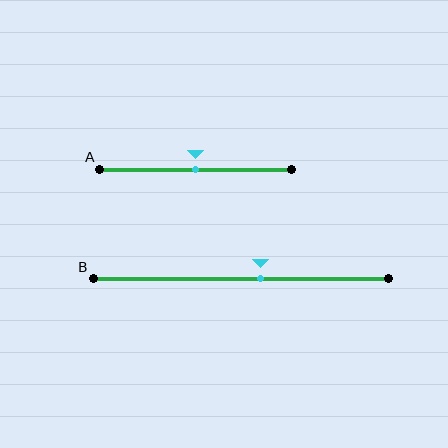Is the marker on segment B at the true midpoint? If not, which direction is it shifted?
No, the marker on segment B is shifted to the right by about 7% of the segment length.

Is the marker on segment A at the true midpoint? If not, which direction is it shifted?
Yes, the marker on segment A is at the true midpoint.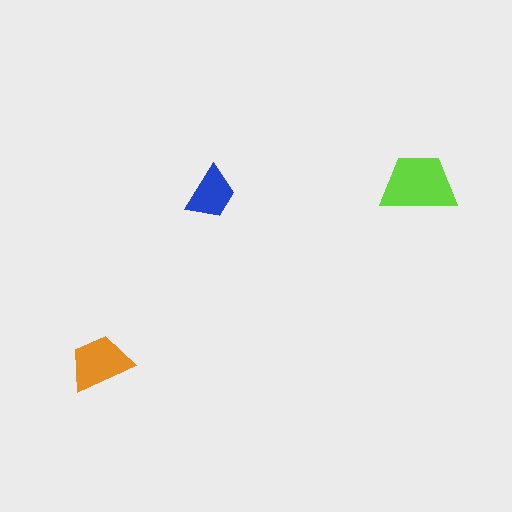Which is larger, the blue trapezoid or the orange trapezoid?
The orange one.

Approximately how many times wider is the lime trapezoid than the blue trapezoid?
About 1.5 times wider.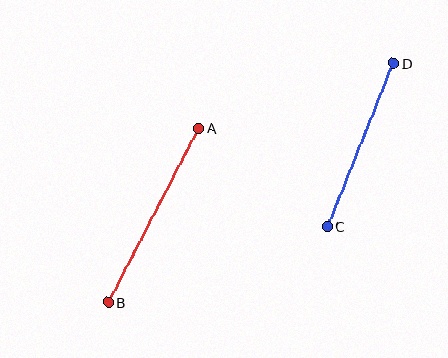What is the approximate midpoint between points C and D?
The midpoint is at approximately (361, 145) pixels.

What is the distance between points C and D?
The distance is approximately 176 pixels.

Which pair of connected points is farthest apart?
Points A and B are farthest apart.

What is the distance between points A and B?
The distance is approximately 196 pixels.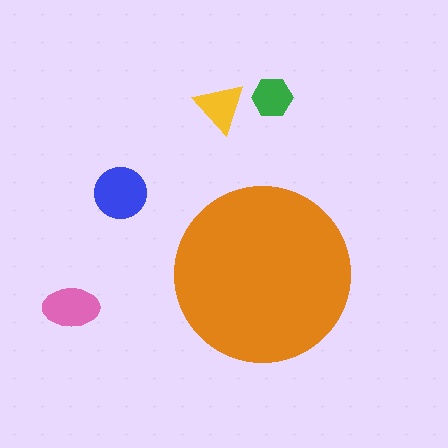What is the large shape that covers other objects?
An orange circle.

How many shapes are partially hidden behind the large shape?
0 shapes are partially hidden.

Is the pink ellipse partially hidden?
No, the pink ellipse is fully visible.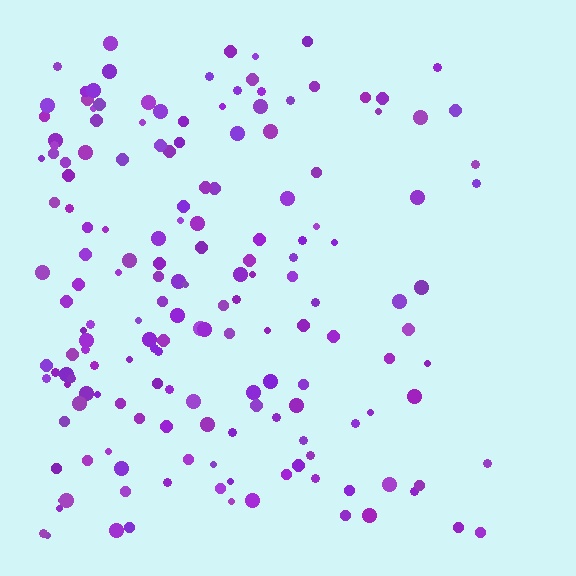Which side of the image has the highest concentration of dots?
The left.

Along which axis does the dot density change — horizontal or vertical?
Horizontal.